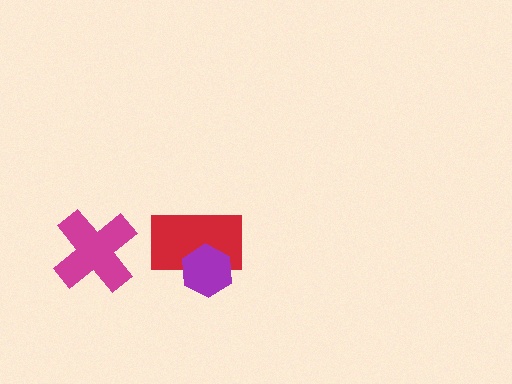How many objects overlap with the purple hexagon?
1 object overlaps with the purple hexagon.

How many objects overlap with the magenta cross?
0 objects overlap with the magenta cross.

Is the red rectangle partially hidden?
Yes, it is partially covered by another shape.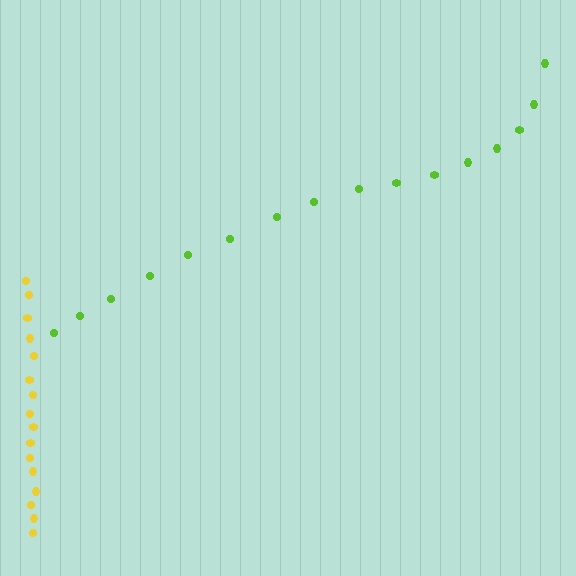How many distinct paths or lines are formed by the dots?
There are 2 distinct paths.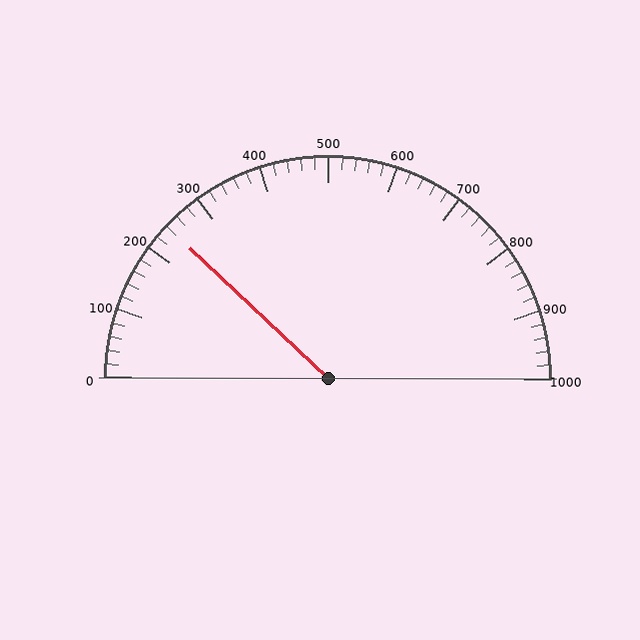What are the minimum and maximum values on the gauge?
The gauge ranges from 0 to 1000.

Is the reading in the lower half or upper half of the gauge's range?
The reading is in the lower half of the range (0 to 1000).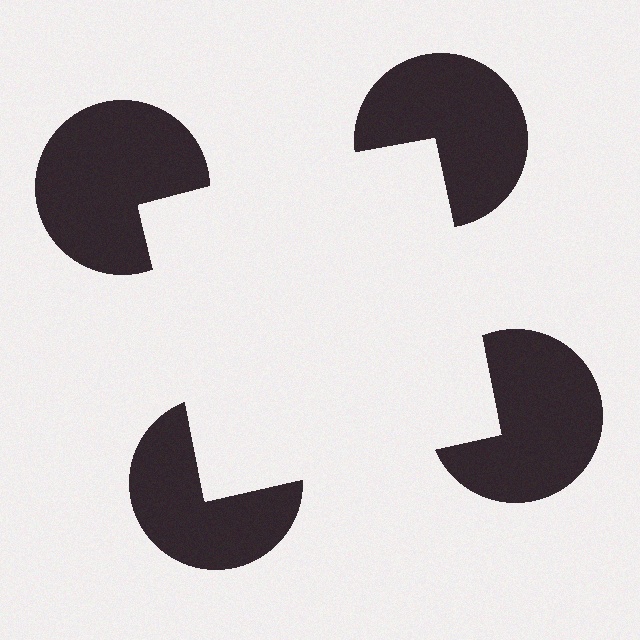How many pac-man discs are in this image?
There are 4 — one at each vertex of the illusory square.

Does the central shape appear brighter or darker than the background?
It typically appears slightly brighter than the background, even though no actual brightness change is drawn.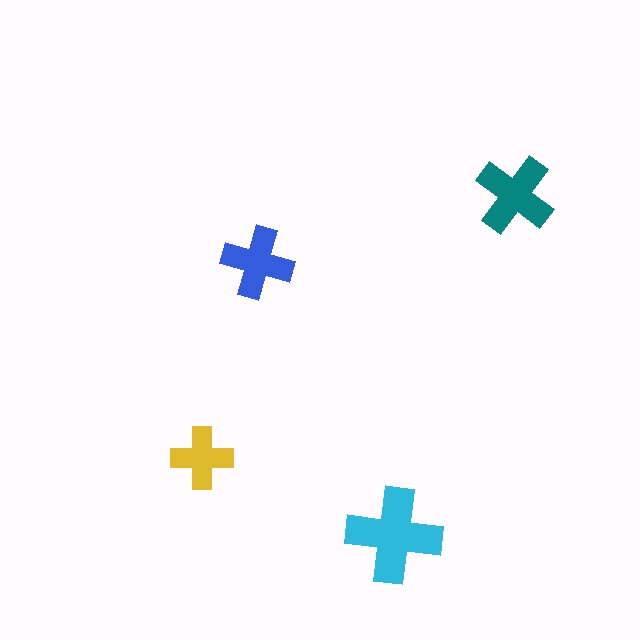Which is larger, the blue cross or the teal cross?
The teal one.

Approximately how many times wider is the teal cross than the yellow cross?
About 1.5 times wider.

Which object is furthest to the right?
The teal cross is rightmost.